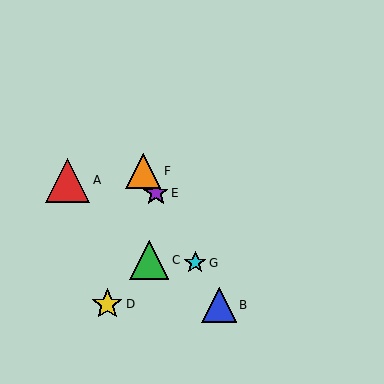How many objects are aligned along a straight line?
4 objects (B, E, F, G) are aligned along a straight line.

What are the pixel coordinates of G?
Object G is at (195, 263).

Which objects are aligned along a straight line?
Objects B, E, F, G are aligned along a straight line.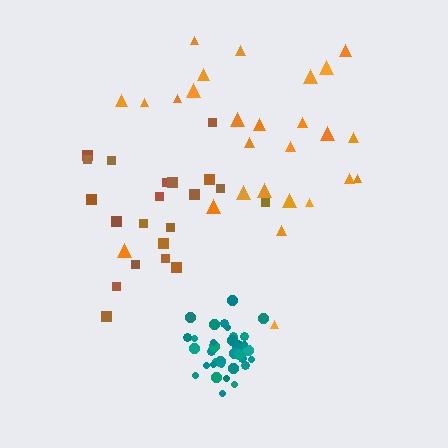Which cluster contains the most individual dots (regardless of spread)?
Teal (35).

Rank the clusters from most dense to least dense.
teal, brown, orange.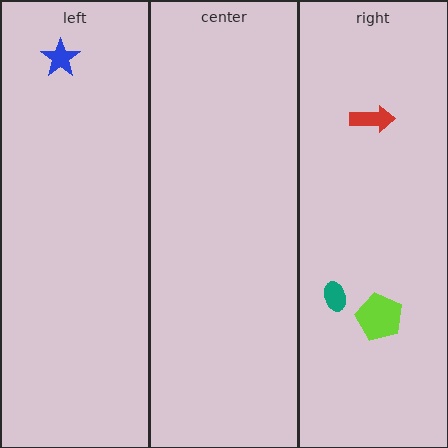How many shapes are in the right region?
3.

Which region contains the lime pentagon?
The right region.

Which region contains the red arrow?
The right region.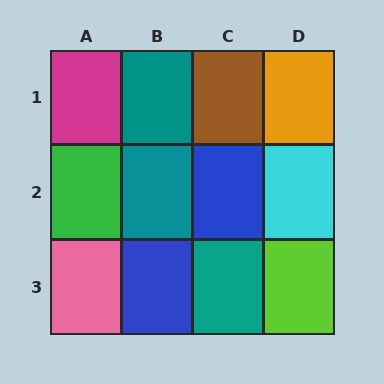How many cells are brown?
1 cell is brown.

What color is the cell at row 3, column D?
Lime.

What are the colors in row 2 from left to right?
Green, teal, blue, cyan.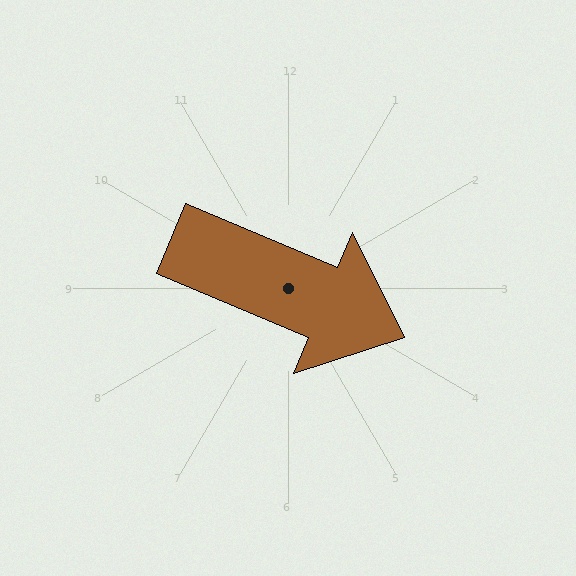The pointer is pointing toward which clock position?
Roughly 4 o'clock.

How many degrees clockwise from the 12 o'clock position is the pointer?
Approximately 113 degrees.